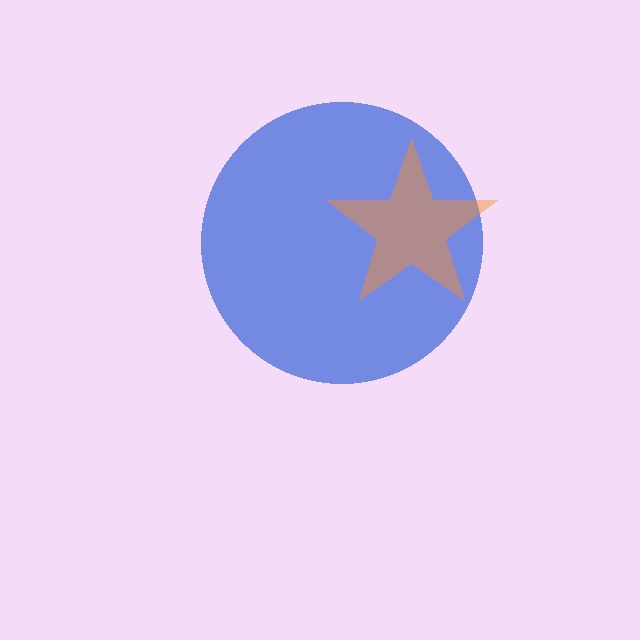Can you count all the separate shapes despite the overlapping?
Yes, there are 2 separate shapes.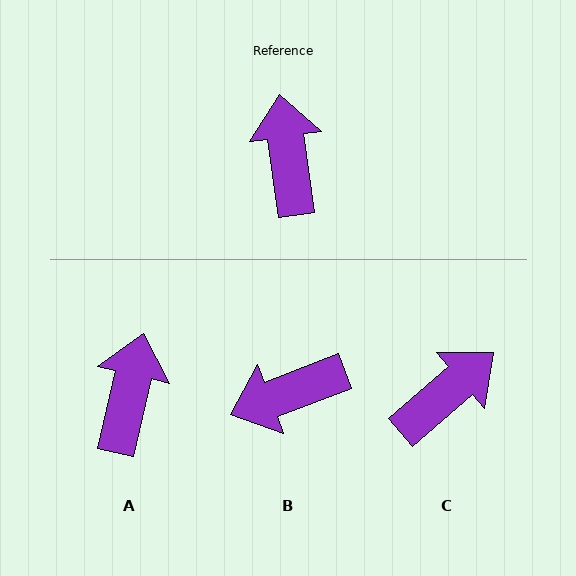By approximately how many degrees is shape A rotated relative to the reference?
Approximately 21 degrees clockwise.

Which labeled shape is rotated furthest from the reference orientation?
B, about 102 degrees away.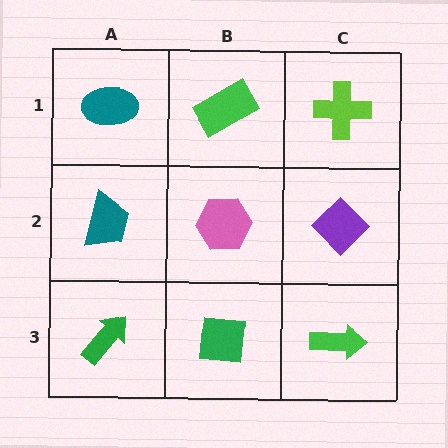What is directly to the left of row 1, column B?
A teal ellipse.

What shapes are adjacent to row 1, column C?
A purple diamond (row 2, column C), a green rectangle (row 1, column B).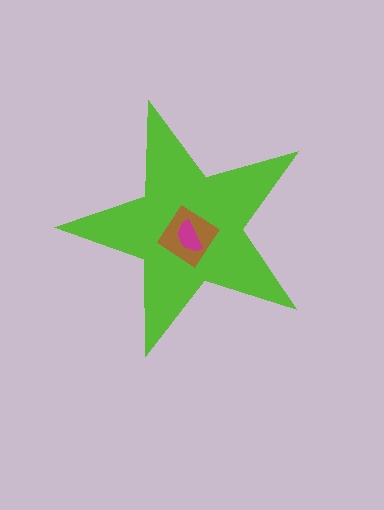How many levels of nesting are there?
3.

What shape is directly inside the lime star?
The brown diamond.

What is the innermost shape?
The magenta semicircle.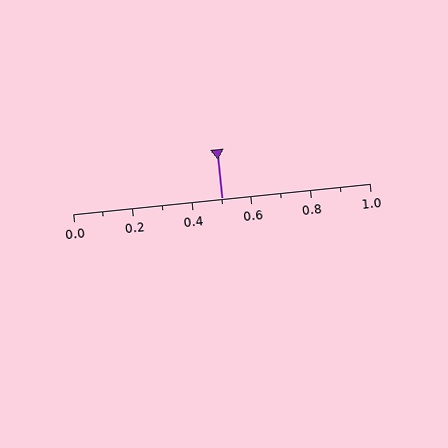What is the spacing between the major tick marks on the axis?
The major ticks are spaced 0.2 apart.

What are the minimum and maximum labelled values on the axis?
The axis runs from 0.0 to 1.0.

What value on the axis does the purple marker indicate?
The marker indicates approximately 0.5.